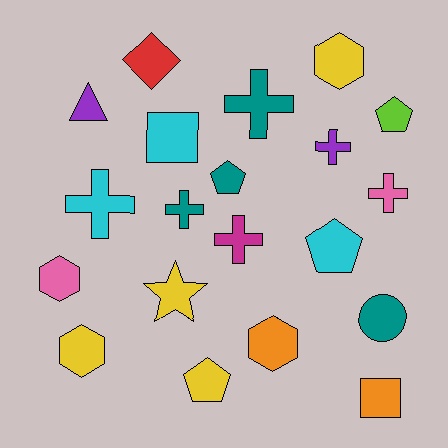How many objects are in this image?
There are 20 objects.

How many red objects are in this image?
There is 1 red object.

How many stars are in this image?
There is 1 star.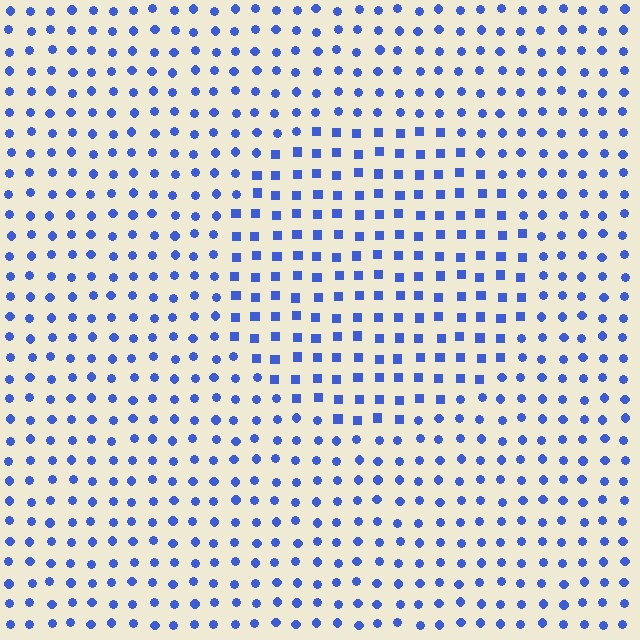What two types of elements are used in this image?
The image uses squares inside the circle region and circles outside it.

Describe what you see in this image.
The image is filled with small blue elements arranged in a uniform grid. A circle-shaped region contains squares, while the surrounding area contains circles. The boundary is defined purely by the change in element shape.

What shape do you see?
I see a circle.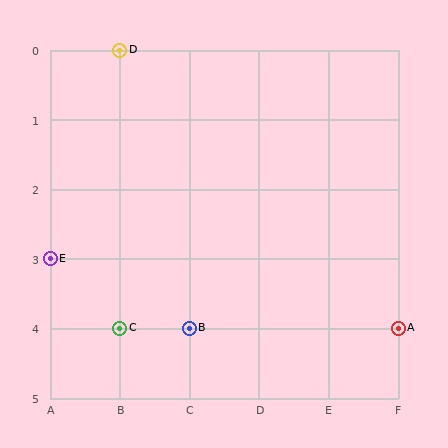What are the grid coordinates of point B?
Point B is at grid coordinates (C, 4).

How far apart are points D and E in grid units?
Points D and E are 1 column and 3 rows apart (about 3.2 grid units diagonally).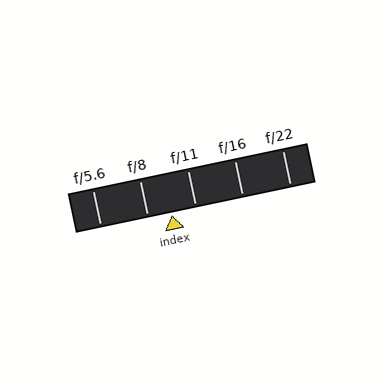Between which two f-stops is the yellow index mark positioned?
The index mark is between f/8 and f/11.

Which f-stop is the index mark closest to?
The index mark is closest to f/11.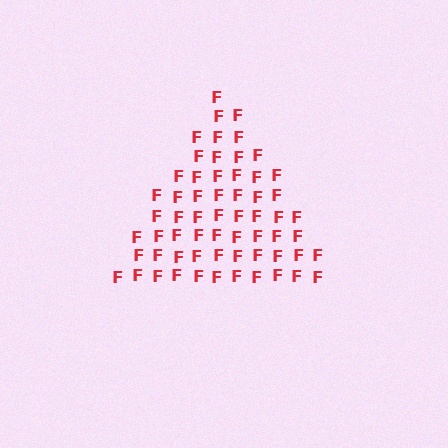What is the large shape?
The large shape is a triangle.